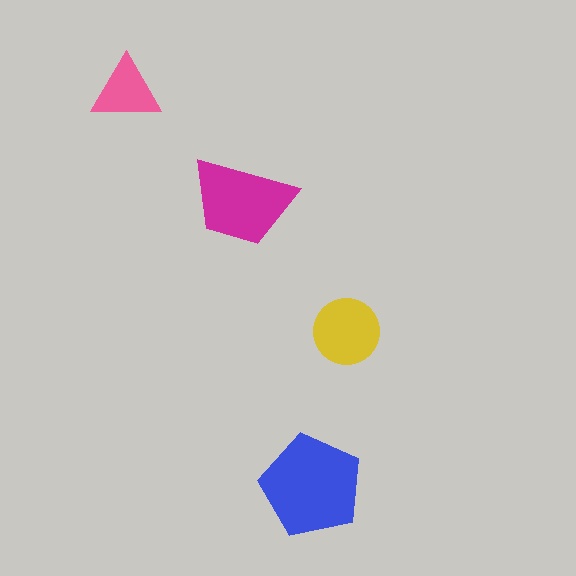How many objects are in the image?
There are 4 objects in the image.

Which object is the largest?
The blue pentagon.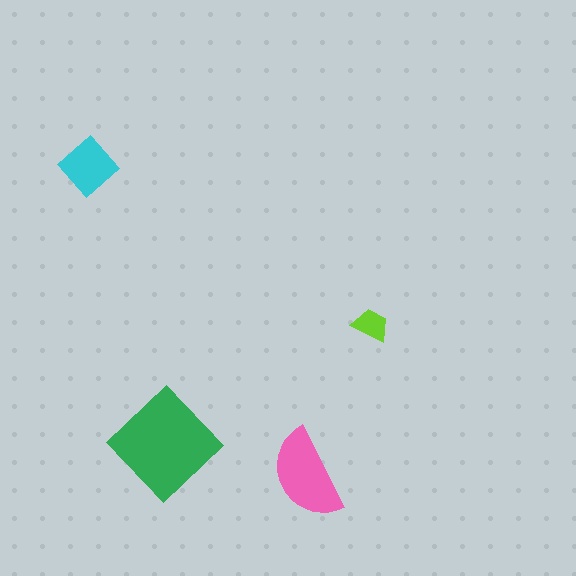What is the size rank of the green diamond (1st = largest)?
1st.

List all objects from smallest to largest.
The lime trapezoid, the cyan diamond, the pink semicircle, the green diamond.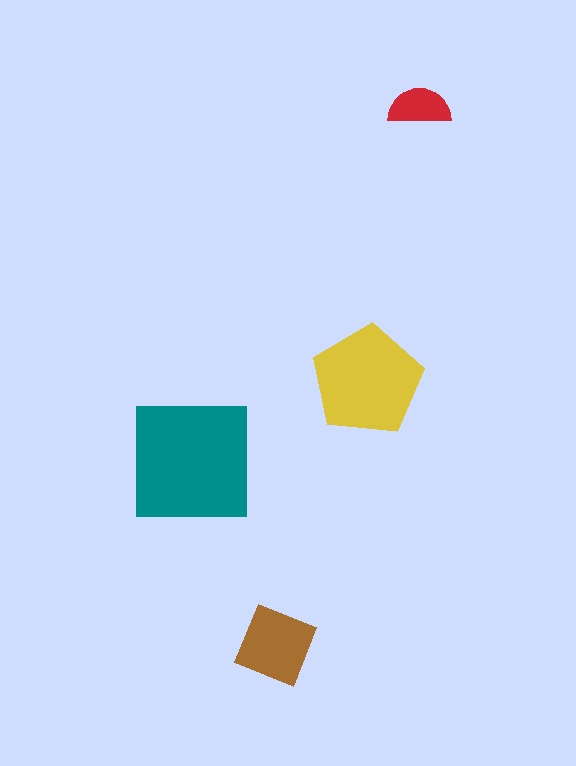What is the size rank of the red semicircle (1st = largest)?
4th.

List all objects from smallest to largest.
The red semicircle, the brown diamond, the yellow pentagon, the teal square.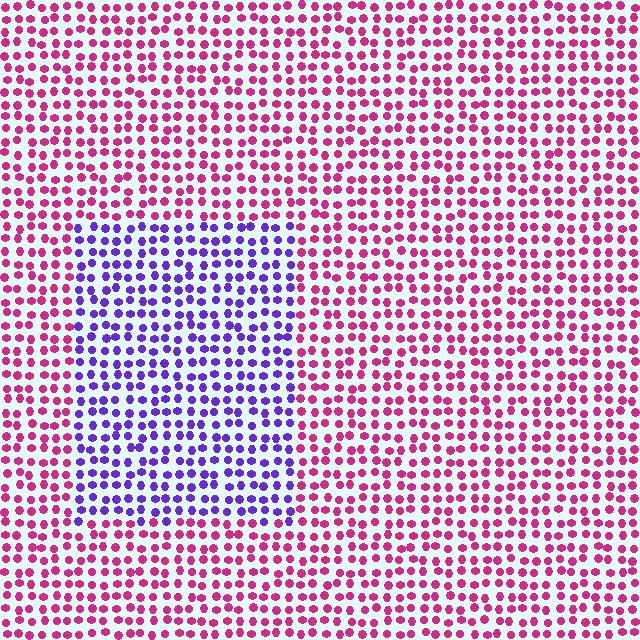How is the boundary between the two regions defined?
The boundary is defined purely by a slight shift in hue (about 64 degrees). Spacing, size, and orientation are identical on both sides.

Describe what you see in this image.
The image is filled with small magenta elements in a uniform arrangement. A rectangle-shaped region is visible where the elements are tinted to a slightly different hue, forming a subtle color boundary.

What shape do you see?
I see a rectangle.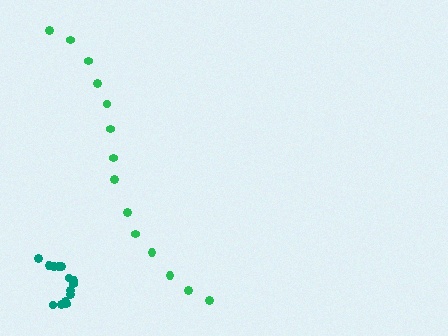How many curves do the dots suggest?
There are 2 distinct paths.